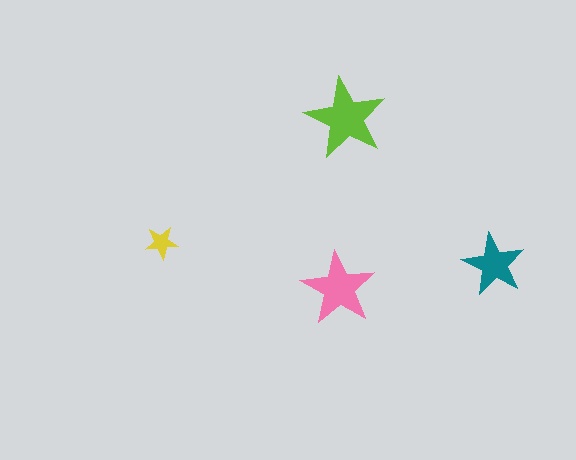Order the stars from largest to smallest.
the lime one, the pink one, the teal one, the yellow one.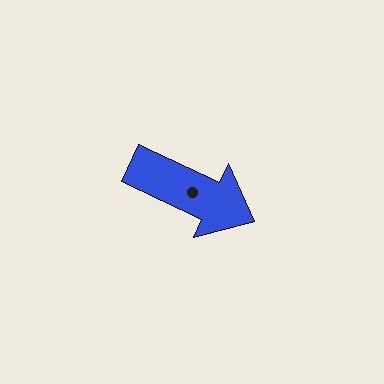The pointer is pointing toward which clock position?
Roughly 4 o'clock.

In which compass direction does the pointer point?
Southeast.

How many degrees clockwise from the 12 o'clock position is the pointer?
Approximately 115 degrees.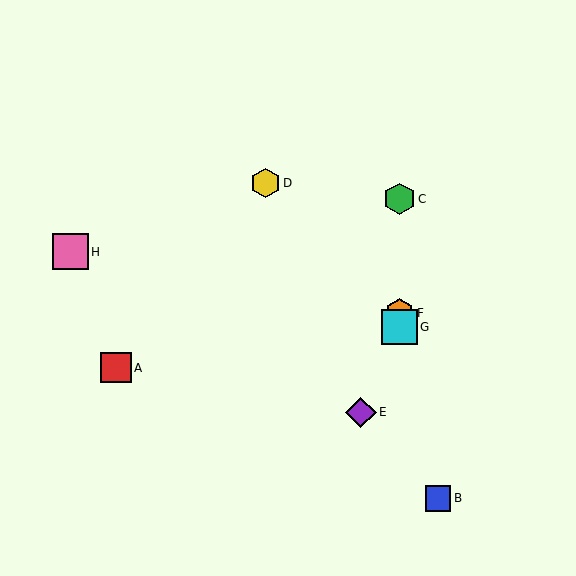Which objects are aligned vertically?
Objects C, F, G are aligned vertically.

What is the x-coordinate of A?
Object A is at x≈116.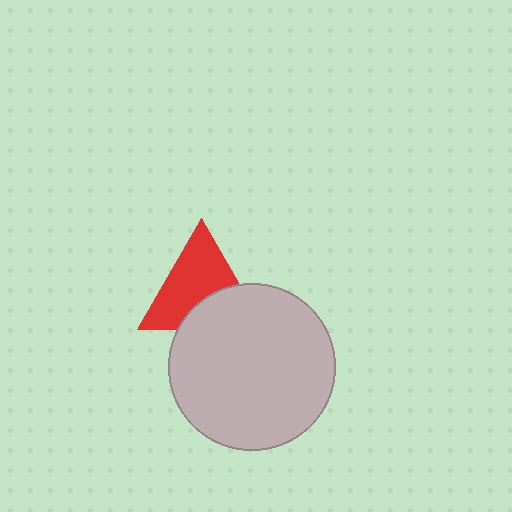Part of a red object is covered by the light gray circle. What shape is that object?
It is a triangle.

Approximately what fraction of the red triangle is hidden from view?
Roughly 35% of the red triangle is hidden behind the light gray circle.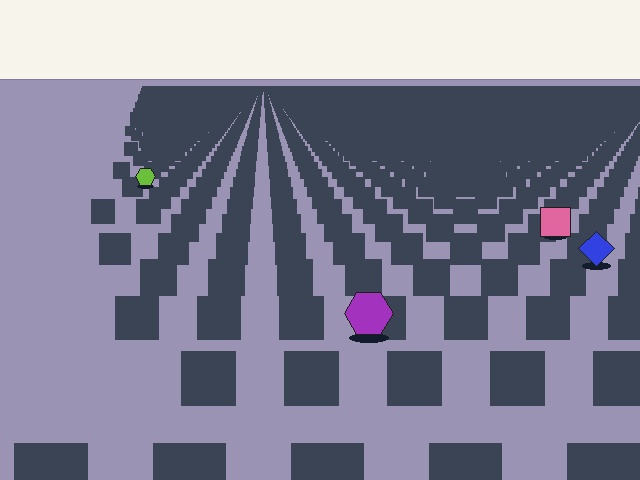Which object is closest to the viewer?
The purple hexagon is closest. The texture marks near it are larger and more spread out.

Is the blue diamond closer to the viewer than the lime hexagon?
Yes. The blue diamond is closer — you can tell from the texture gradient: the ground texture is coarser near it.